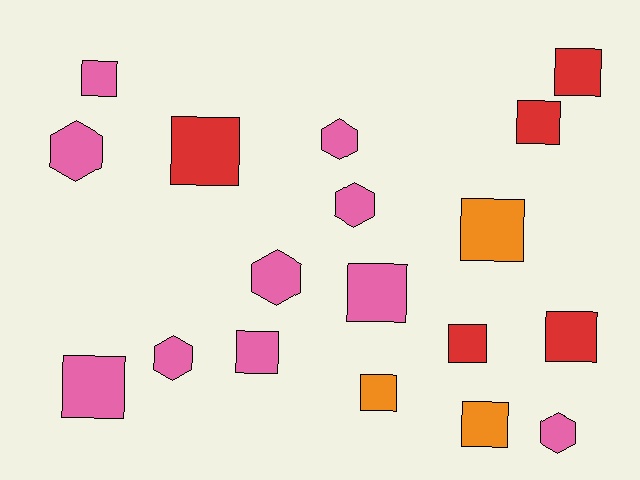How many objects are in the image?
There are 18 objects.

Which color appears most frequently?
Pink, with 10 objects.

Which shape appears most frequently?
Square, with 12 objects.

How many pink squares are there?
There are 4 pink squares.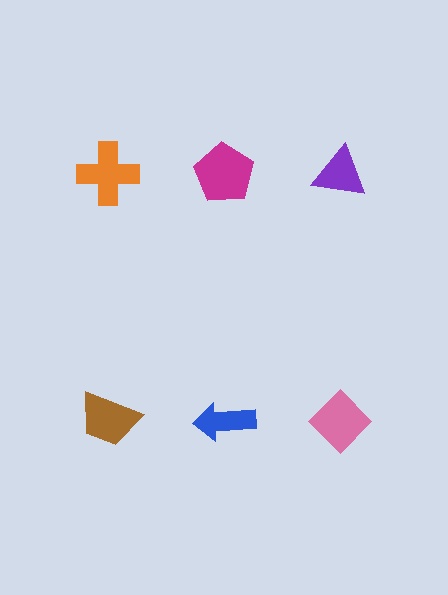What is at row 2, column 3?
A pink diamond.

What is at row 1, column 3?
A purple triangle.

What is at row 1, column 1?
An orange cross.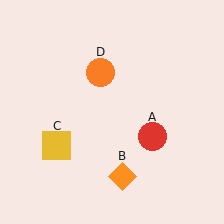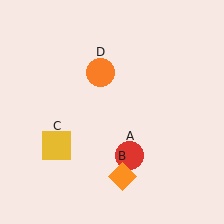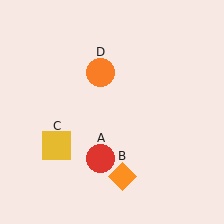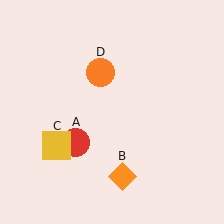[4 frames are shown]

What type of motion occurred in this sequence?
The red circle (object A) rotated clockwise around the center of the scene.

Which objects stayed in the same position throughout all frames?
Orange diamond (object B) and yellow square (object C) and orange circle (object D) remained stationary.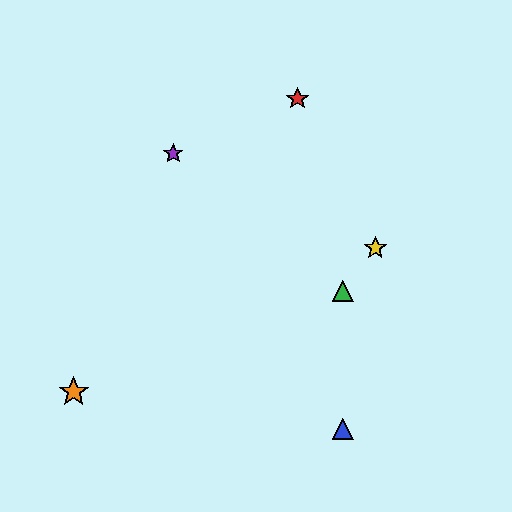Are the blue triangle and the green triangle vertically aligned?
Yes, both are at x≈343.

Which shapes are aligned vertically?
The blue triangle, the green triangle are aligned vertically.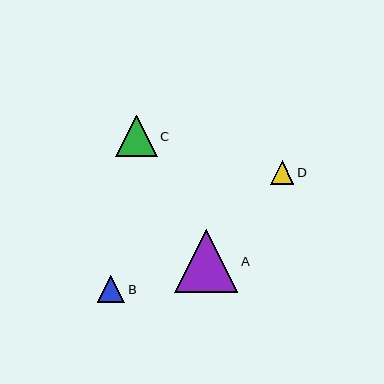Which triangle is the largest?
Triangle A is the largest with a size of approximately 63 pixels.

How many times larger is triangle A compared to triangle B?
Triangle A is approximately 2.3 times the size of triangle B.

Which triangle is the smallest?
Triangle D is the smallest with a size of approximately 23 pixels.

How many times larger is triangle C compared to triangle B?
Triangle C is approximately 1.5 times the size of triangle B.